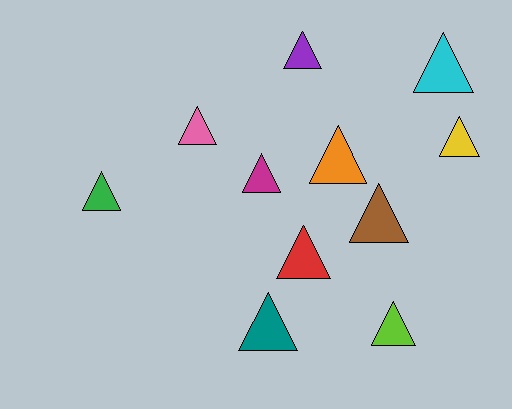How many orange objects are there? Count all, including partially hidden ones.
There is 1 orange object.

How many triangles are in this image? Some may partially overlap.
There are 11 triangles.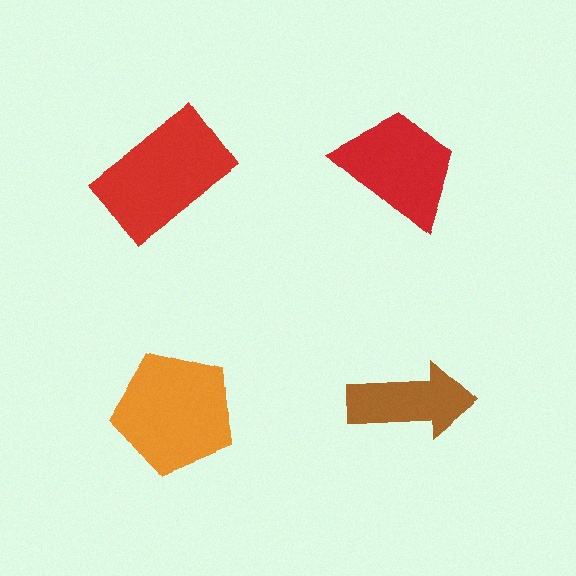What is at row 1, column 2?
A red trapezoid.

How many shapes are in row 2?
2 shapes.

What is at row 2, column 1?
An orange pentagon.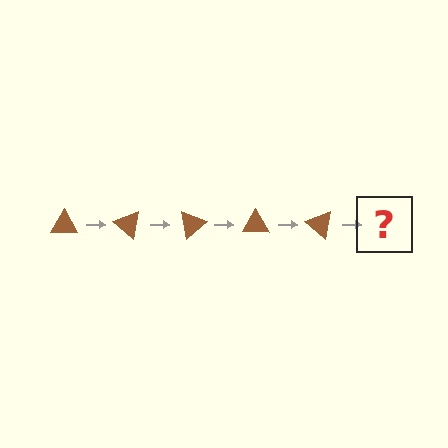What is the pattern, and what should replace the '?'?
The pattern is that the triangle rotates 40 degrees each step. The '?' should be a brown triangle rotated 200 degrees.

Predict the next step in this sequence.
The next step is a brown triangle rotated 200 degrees.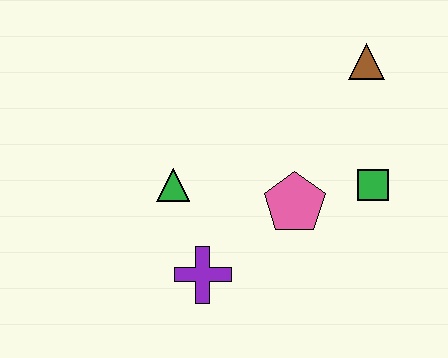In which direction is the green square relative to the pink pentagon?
The green square is to the right of the pink pentagon.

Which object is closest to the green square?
The pink pentagon is closest to the green square.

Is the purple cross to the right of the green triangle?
Yes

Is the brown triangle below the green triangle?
No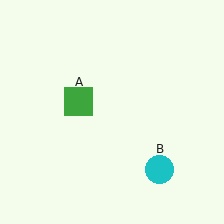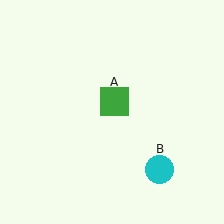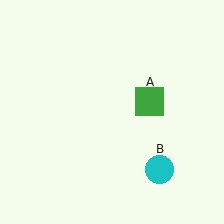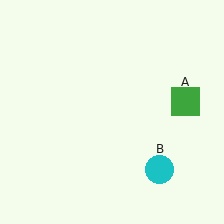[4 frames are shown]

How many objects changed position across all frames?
1 object changed position: green square (object A).